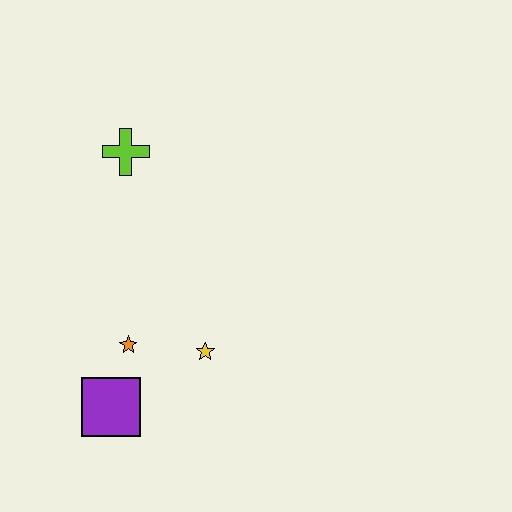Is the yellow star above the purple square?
Yes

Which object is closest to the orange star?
The purple square is closest to the orange star.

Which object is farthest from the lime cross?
The purple square is farthest from the lime cross.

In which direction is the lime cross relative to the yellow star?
The lime cross is above the yellow star.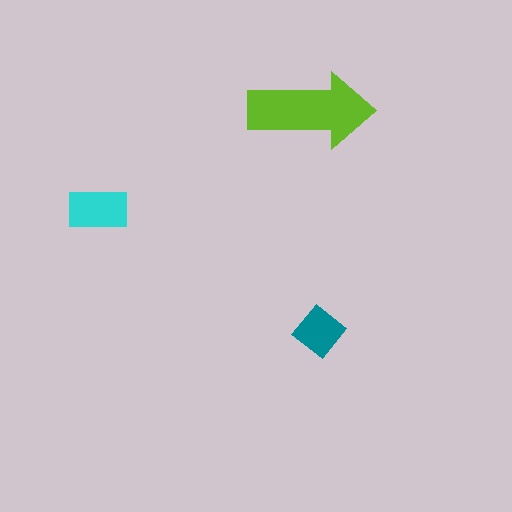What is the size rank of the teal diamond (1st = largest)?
3rd.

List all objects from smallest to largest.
The teal diamond, the cyan rectangle, the lime arrow.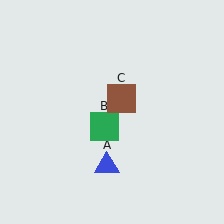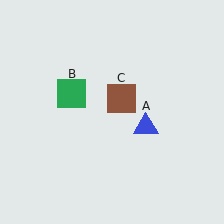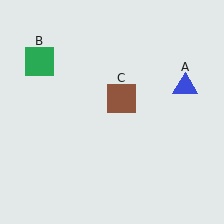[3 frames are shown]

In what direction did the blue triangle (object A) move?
The blue triangle (object A) moved up and to the right.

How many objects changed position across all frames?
2 objects changed position: blue triangle (object A), green square (object B).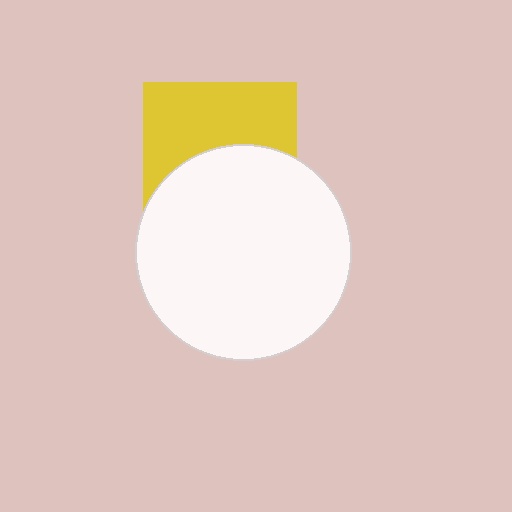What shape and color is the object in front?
The object in front is a white circle.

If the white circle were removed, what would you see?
You would see the complete yellow square.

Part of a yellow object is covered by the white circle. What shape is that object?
It is a square.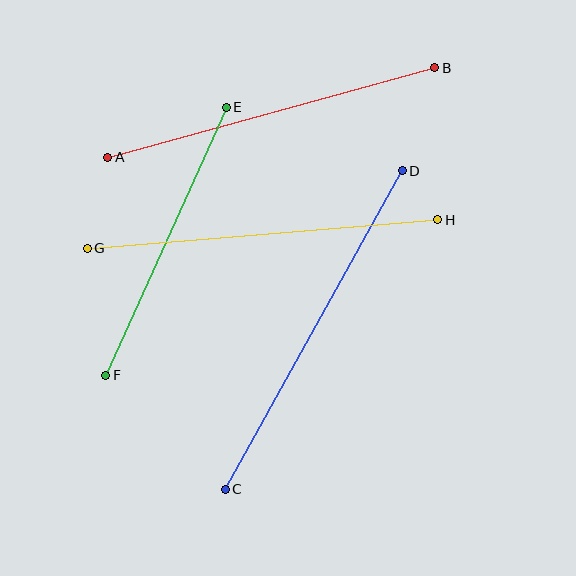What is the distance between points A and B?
The distance is approximately 339 pixels.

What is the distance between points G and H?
The distance is approximately 352 pixels.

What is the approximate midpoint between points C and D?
The midpoint is at approximately (314, 330) pixels.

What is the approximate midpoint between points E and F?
The midpoint is at approximately (166, 241) pixels.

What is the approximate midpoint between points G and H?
The midpoint is at approximately (262, 234) pixels.